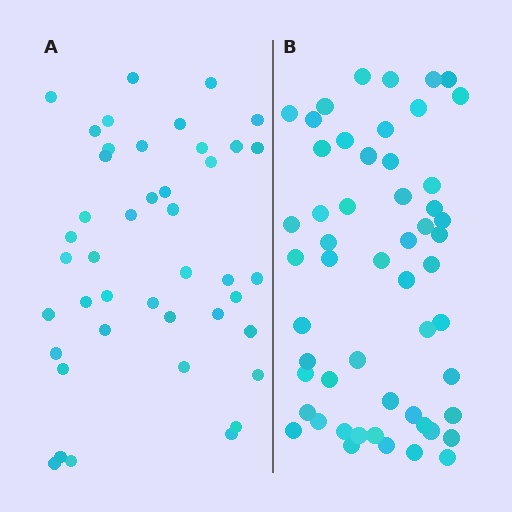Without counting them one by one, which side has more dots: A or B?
Region B (the right region) has more dots.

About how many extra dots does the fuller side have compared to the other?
Region B has roughly 12 or so more dots than region A.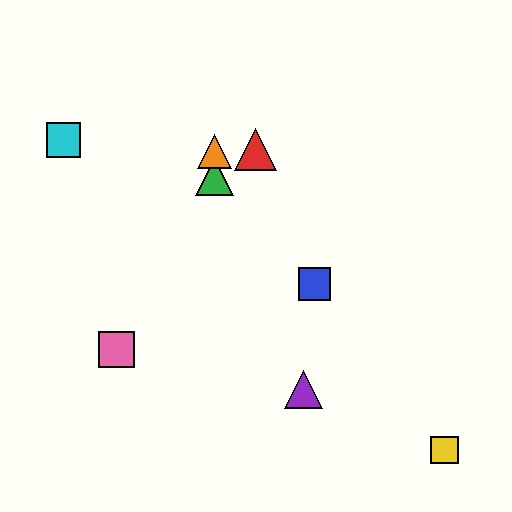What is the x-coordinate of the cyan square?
The cyan square is at x≈64.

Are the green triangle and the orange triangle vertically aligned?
Yes, both are at x≈215.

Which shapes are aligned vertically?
The green triangle, the orange triangle are aligned vertically.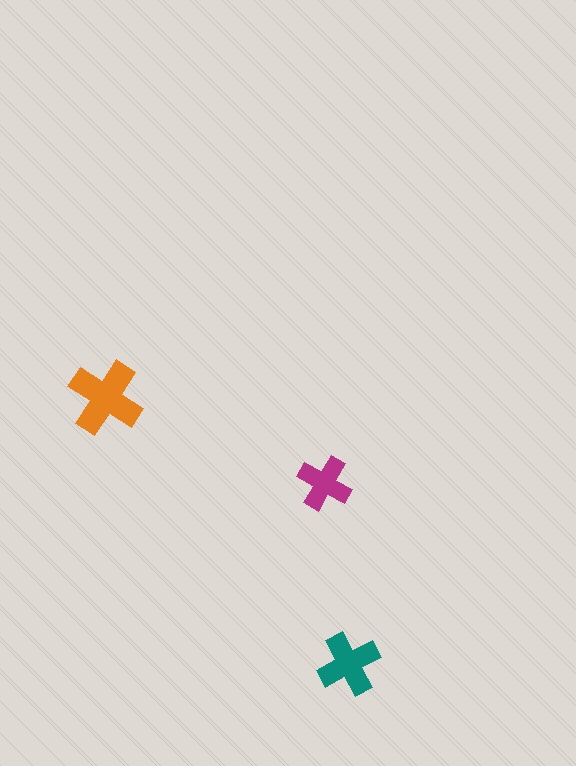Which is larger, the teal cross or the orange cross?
The orange one.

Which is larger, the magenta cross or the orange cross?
The orange one.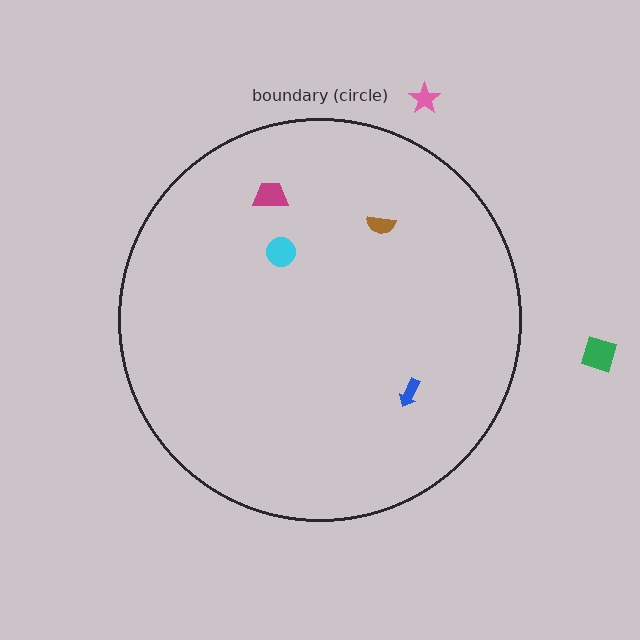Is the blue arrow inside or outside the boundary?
Inside.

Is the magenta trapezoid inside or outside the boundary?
Inside.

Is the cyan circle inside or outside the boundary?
Inside.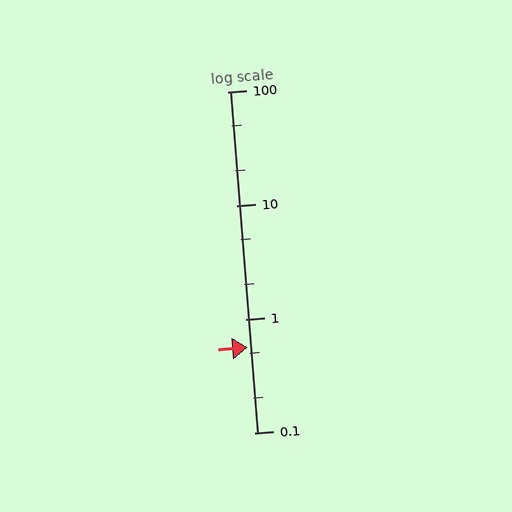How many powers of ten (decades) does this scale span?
The scale spans 3 decades, from 0.1 to 100.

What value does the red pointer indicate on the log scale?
The pointer indicates approximately 0.56.